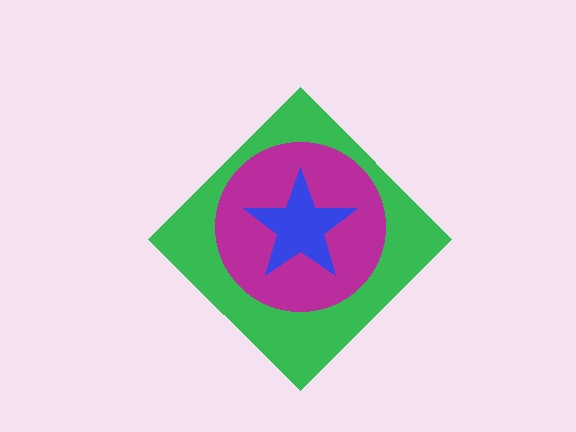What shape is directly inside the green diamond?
The magenta circle.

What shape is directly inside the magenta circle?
The blue star.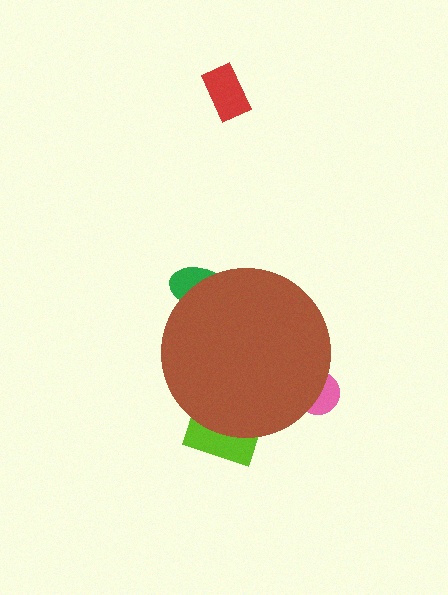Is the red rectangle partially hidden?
No, the red rectangle is fully visible.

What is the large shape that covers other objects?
A brown circle.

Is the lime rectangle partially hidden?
Yes, the lime rectangle is partially hidden behind the brown circle.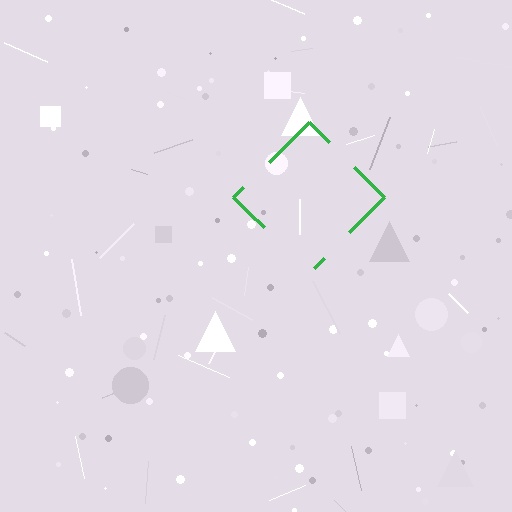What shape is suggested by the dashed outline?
The dashed outline suggests a diamond.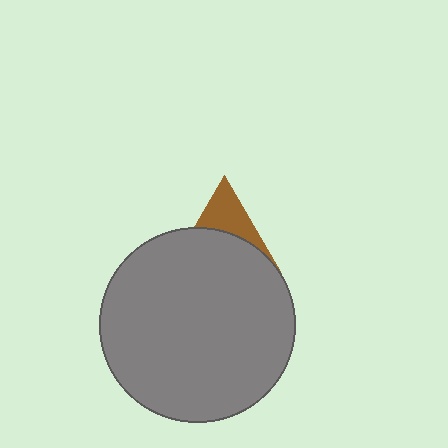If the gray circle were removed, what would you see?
You would see the complete brown triangle.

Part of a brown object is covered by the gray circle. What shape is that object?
It is a triangle.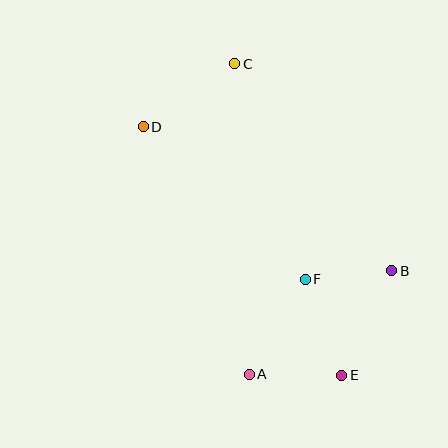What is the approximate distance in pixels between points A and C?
The distance between A and C is approximately 311 pixels.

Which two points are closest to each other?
Points B and F are closest to each other.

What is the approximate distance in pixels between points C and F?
The distance between C and F is approximately 227 pixels.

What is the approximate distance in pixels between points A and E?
The distance between A and E is approximately 93 pixels.